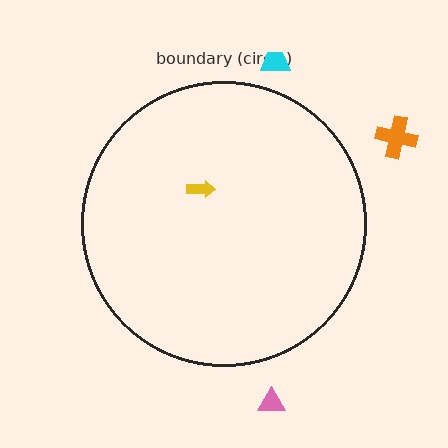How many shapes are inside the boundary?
1 inside, 3 outside.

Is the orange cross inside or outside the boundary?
Outside.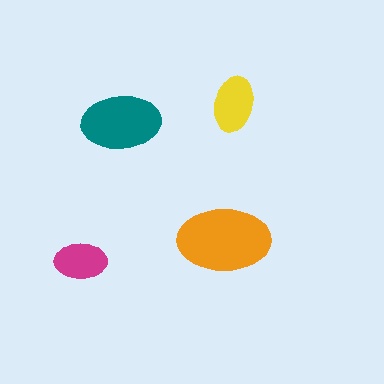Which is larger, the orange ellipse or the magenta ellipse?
The orange one.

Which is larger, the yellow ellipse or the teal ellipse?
The teal one.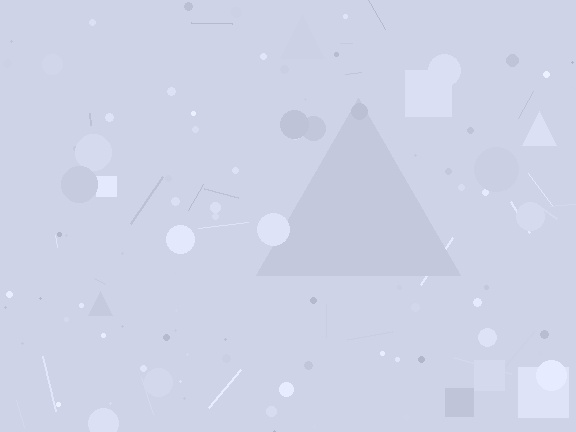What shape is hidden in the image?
A triangle is hidden in the image.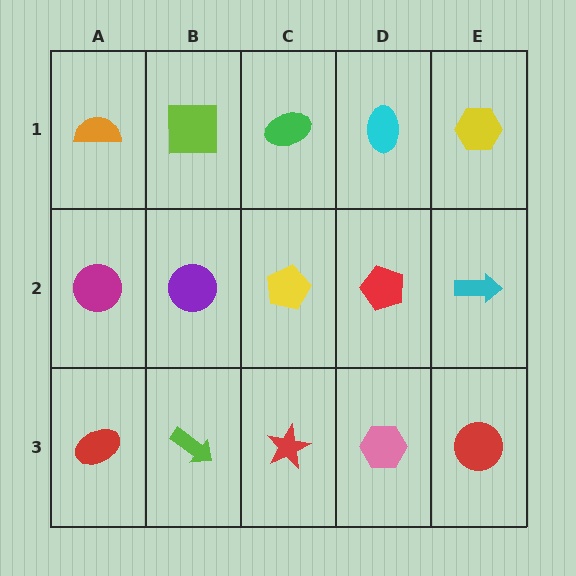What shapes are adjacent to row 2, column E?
A yellow hexagon (row 1, column E), a red circle (row 3, column E), a red pentagon (row 2, column D).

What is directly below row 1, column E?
A cyan arrow.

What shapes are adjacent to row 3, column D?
A red pentagon (row 2, column D), a red star (row 3, column C), a red circle (row 3, column E).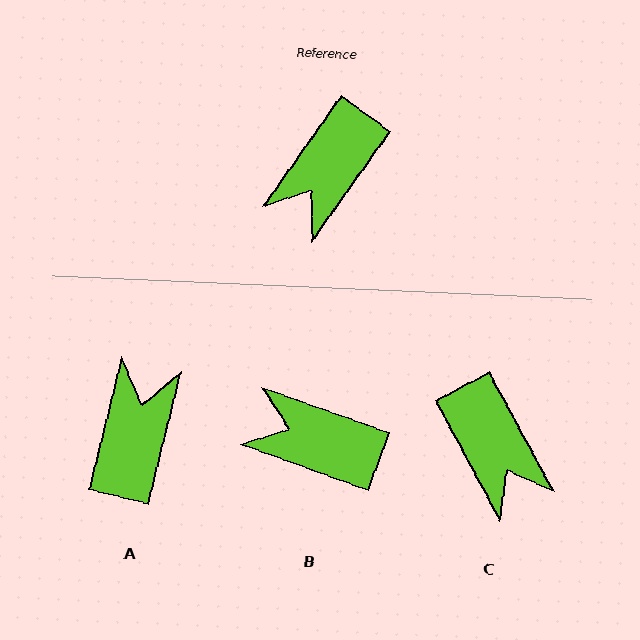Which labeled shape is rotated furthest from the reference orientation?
A, about 158 degrees away.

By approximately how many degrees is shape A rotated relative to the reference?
Approximately 158 degrees clockwise.